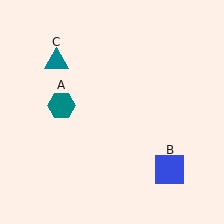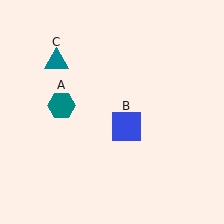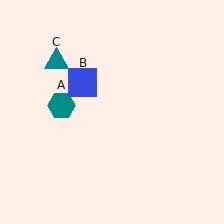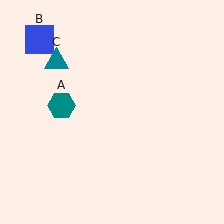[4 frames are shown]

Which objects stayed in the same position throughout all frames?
Teal hexagon (object A) and teal triangle (object C) remained stationary.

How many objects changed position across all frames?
1 object changed position: blue square (object B).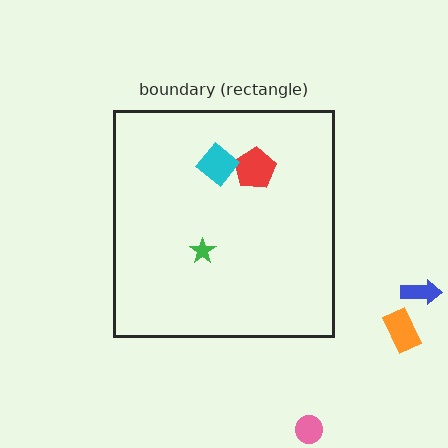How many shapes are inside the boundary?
3 inside, 3 outside.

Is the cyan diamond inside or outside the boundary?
Inside.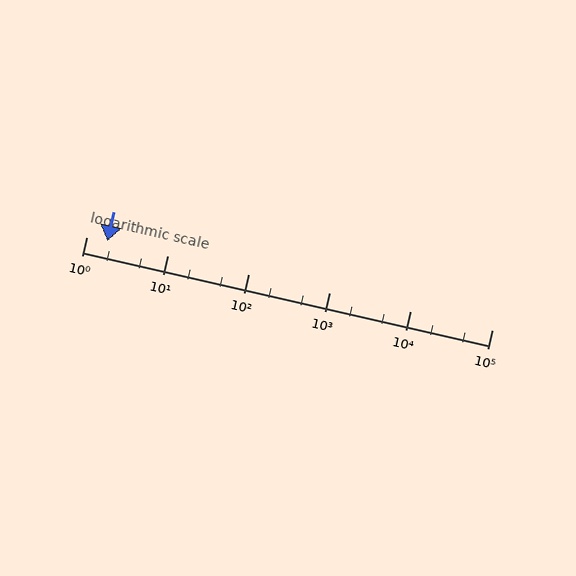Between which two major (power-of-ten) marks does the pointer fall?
The pointer is between 1 and 10.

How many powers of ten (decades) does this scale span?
The scale spans 5 decades, from 1 to 100000.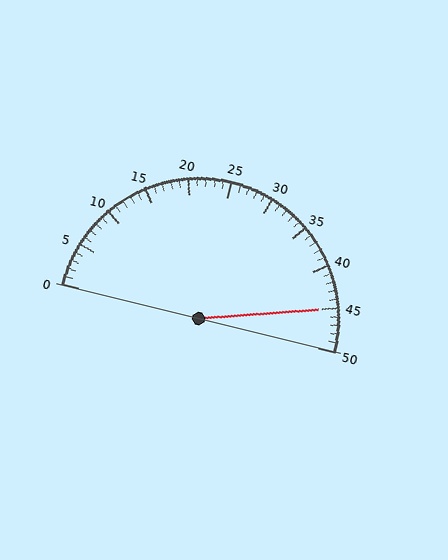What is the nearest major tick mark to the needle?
The nearest major tick mark is 45.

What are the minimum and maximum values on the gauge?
The gauge ranges from 0 to 50.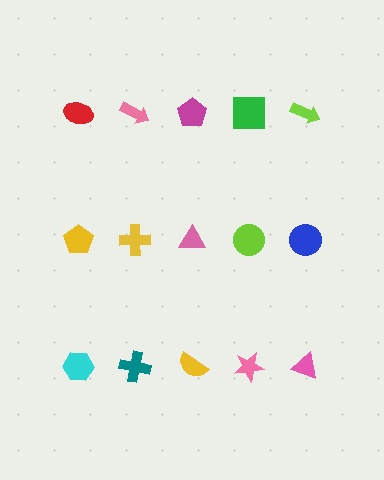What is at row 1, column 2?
A pink arrow.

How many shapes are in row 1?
5 shapes.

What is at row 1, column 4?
A green square.